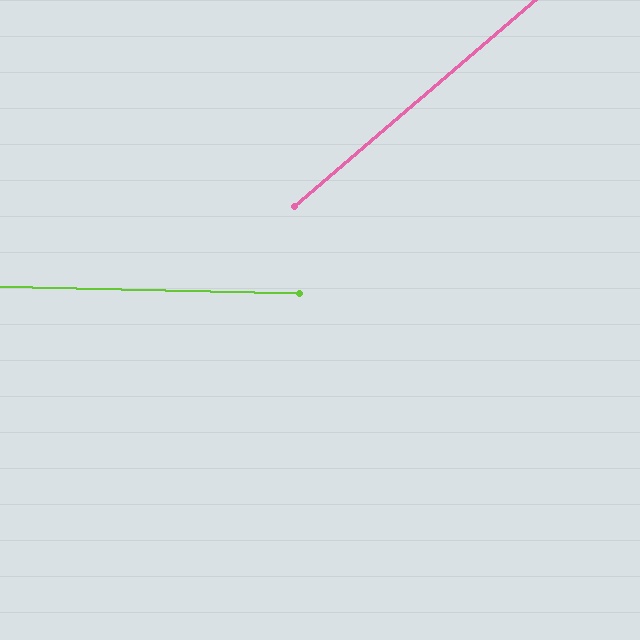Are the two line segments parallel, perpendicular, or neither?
Neither parallel nor perpendicular — they differ by about 42°.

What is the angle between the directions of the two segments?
Approximately 42 degrees.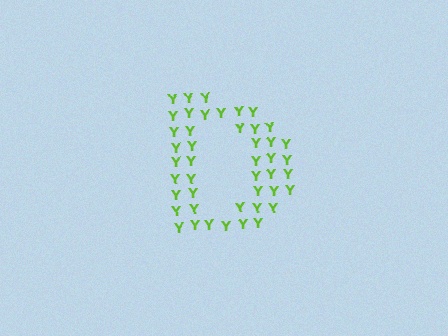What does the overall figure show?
The overall figure shows the letter D.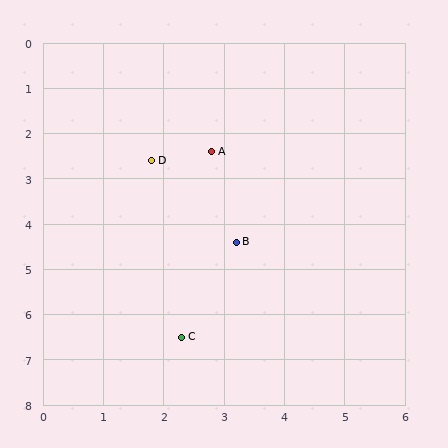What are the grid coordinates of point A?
Point A is at approximately (2.8, 2.4).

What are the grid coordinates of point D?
Point D is at approximately (1.8, 2.6).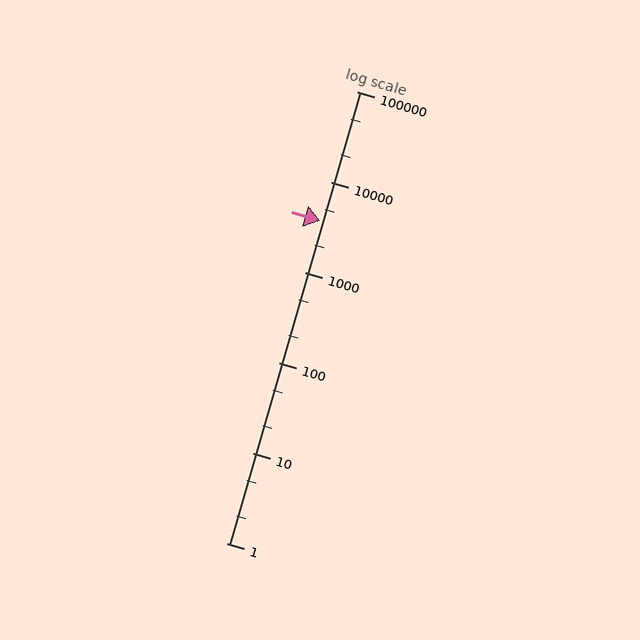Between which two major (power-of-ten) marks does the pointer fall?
The pointer is between 1000 and 10000.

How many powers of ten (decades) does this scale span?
The scale spans 5 decades, from 1 to 100000.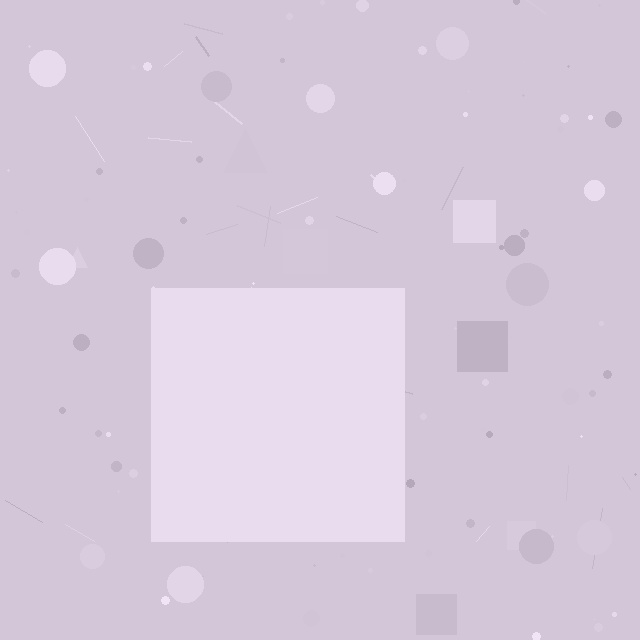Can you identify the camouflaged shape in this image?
The camouflaged shape is a square.